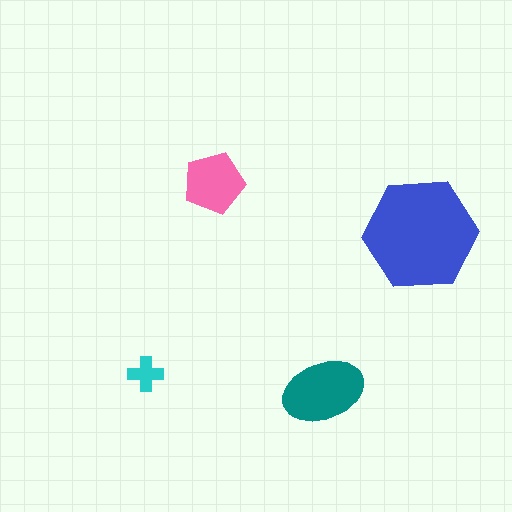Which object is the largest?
The blue hexagon.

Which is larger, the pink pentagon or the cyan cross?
The pink pentagon.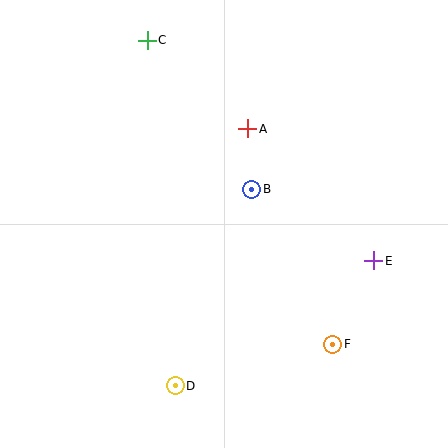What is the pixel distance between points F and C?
The distance between F and C is 356 pixels.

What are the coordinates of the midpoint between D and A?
The midpoint between D and A is at (212, 257).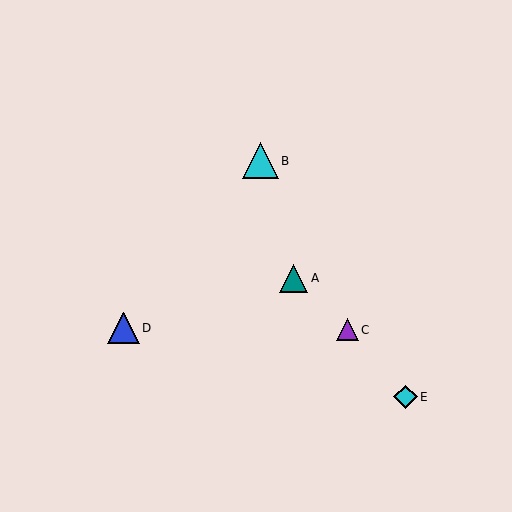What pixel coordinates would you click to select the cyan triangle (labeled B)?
Click at (260, 161) to select the cyan triangle B.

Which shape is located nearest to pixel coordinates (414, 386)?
The cyan diamond (labeled E) at (405, 397) is nearest to that location.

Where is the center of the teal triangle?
The center of the teal triangle is at (294, 278).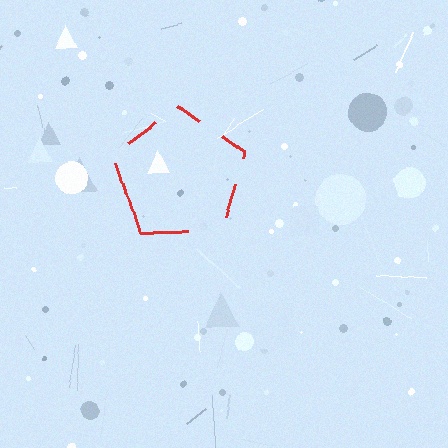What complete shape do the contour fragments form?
The contour fragments form a pentagon.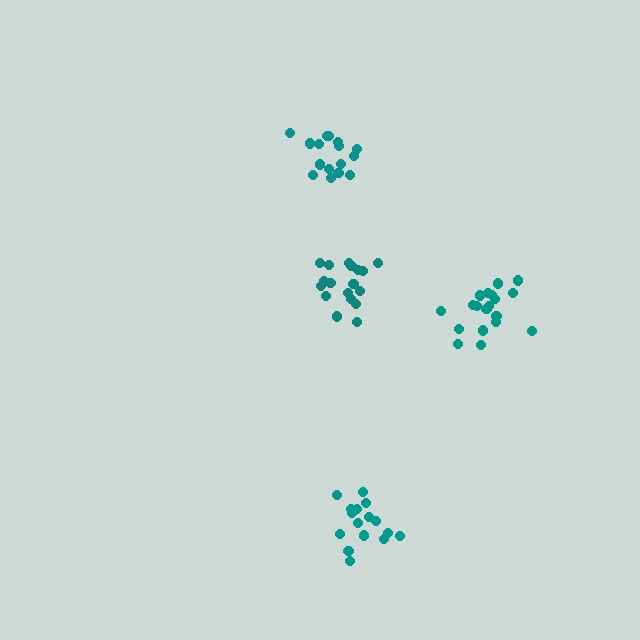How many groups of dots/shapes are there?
There are 4 groups.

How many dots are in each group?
Group 1: 18 dots, Group 2: 16 dots, Group 3: 16 dots, Group 4: 20 dots (70 total).